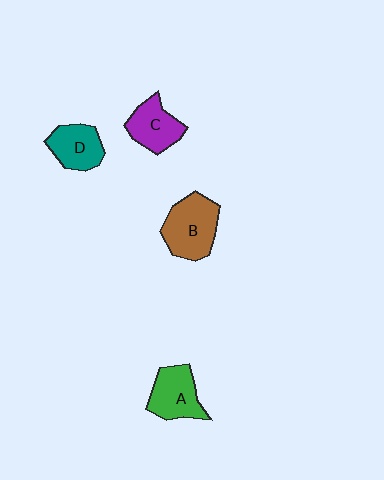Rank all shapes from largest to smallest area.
From largest to smallest: B (brown), A (green), C (purple), D (teal).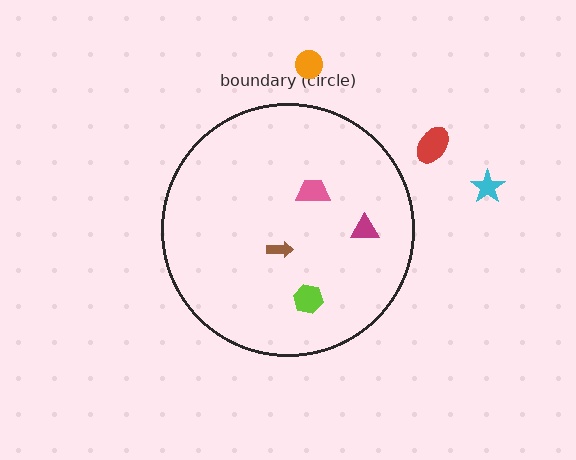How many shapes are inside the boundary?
4 inside, 3 outside.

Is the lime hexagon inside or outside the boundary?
Inside.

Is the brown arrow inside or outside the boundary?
Inside.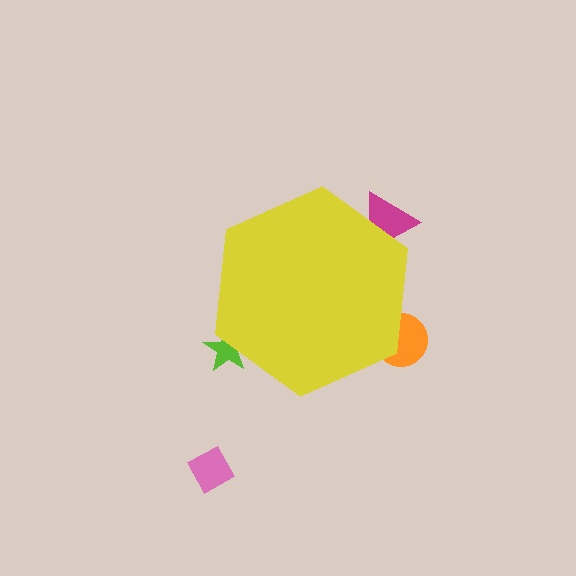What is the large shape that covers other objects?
A yellow hexagon.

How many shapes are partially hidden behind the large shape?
3 shapes are partially hidden.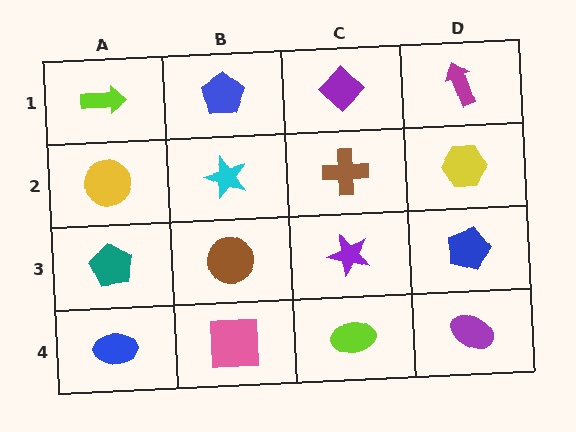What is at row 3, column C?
A purple star.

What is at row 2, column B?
A cyan star.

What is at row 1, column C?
A purple diamond.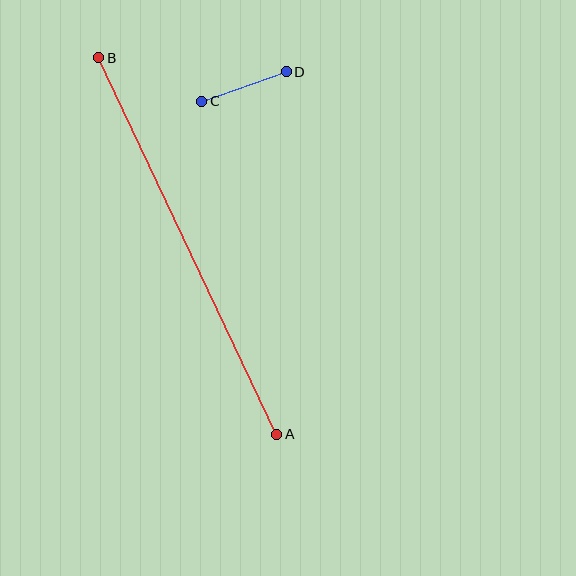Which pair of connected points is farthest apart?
Points A and B are farthest apart.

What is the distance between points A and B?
The distance is approximately 417 pixels.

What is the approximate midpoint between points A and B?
The midpoint is at approximately (188, 246) pixels.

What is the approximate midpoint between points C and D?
The midpoint is at approximately (244, 86) pixels.